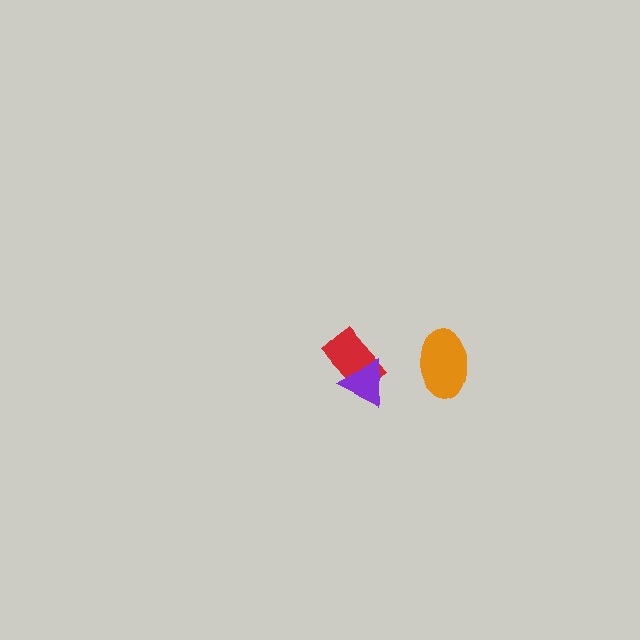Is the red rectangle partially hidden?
Yes, it is partially covered by another shape.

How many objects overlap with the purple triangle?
1 object overlaps with the purple triangle.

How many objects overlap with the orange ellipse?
0 objects overlap with the orange ellipse.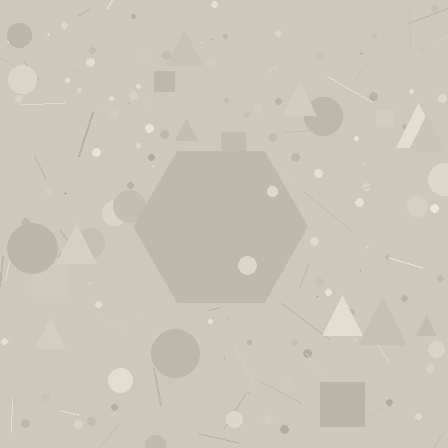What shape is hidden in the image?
A hexagon is hidden in the image.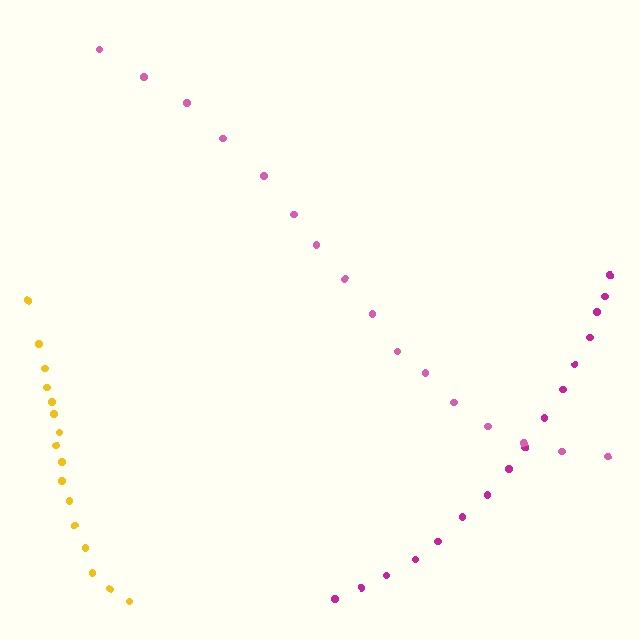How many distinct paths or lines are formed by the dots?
There are 3 distinct paths.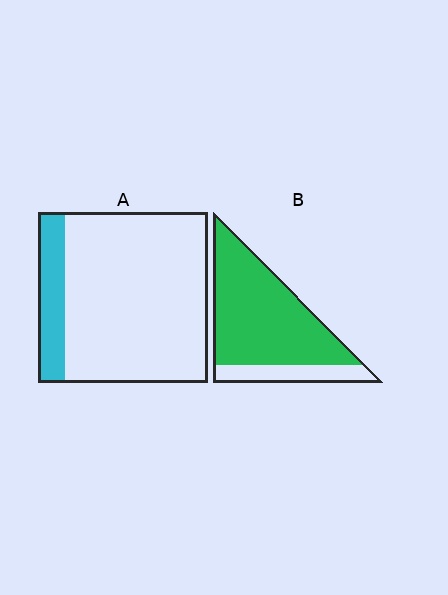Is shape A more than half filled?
No.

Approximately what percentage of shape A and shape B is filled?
A is approximately 15% and B is approximately 80%.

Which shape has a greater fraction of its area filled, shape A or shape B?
Shape B.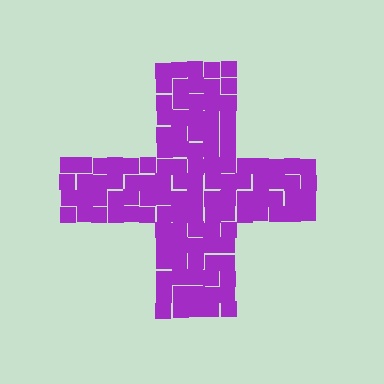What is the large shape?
The large shape is a cross.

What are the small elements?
The small elements are squares.